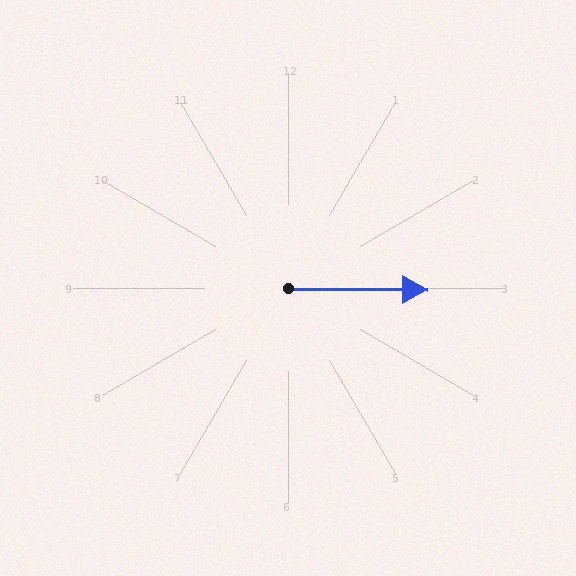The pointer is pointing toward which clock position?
Roughly 3 o'clock.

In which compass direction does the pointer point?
East.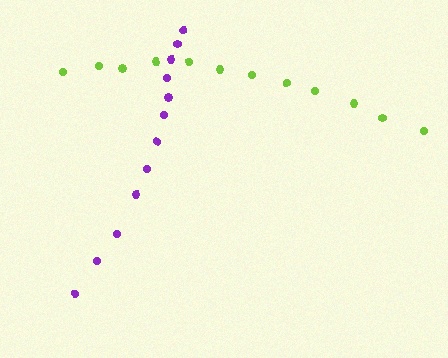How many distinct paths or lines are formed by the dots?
There are 2 distinct paths.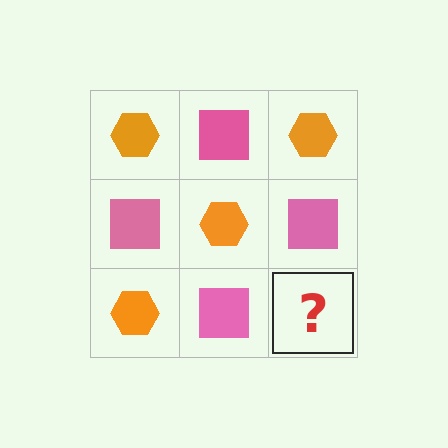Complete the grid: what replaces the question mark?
The question mark should be replaced with an orange hexagon.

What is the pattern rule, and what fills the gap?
The rule is that it alternates orange hexagon and pink square in a checkerboard pattern. The gap should be filled with an orange hexagon.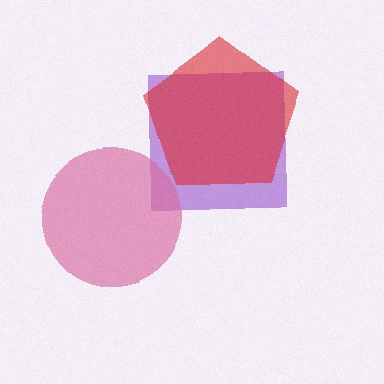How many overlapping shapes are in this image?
There are 3 overlapping shapes in the image.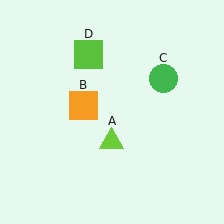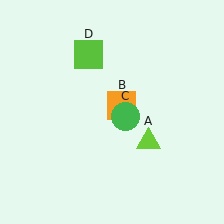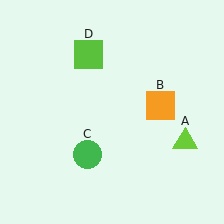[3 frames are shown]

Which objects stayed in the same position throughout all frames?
Lime square (object D) remained stationary.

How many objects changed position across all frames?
3 objects changed position: lime triangle (object A), orange square (object B), green circle (object C).